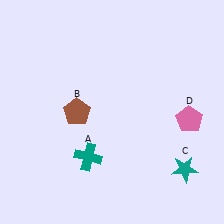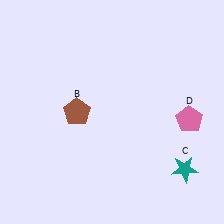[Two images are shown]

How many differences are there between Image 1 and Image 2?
There is 1 difference between the two images.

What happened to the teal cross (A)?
The teal cross (A) was removed in Image 2. It was in the bottom-left area of Image 1.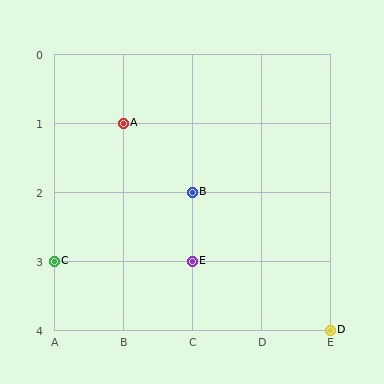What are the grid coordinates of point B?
Point B is at grid coordinates (C, 2).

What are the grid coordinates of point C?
Point C is at grid coordinates (A, 3).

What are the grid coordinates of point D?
Point D is at grid coordinates (E, 4).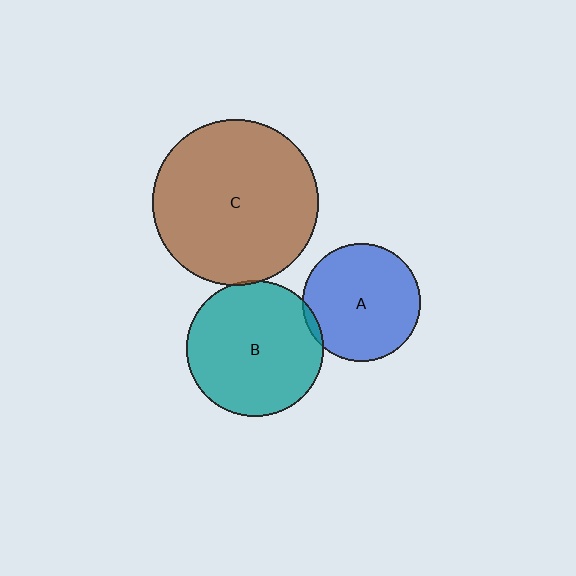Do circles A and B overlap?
Yes.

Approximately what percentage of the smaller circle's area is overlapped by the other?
Approximately 5%.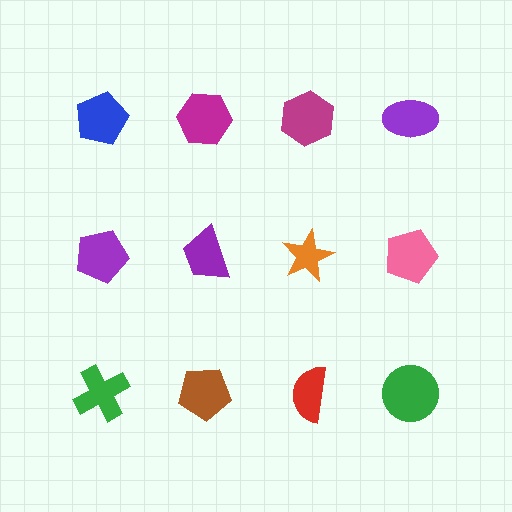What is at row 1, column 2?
A magenta hexagon.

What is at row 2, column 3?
An orange star.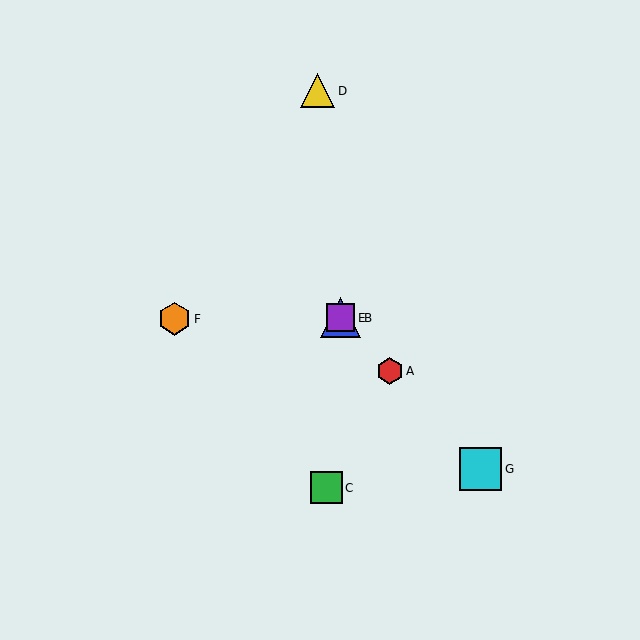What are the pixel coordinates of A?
Object A is at (390, 371).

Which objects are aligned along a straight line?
Objects A, B, E, G are aligned along a straight line.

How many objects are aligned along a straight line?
4 objects (A, B, E, G) are aligned along a straight line.